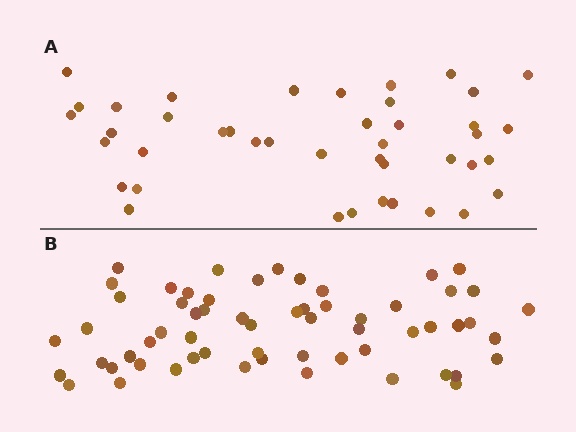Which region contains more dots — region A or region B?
Region B (the bottom region) has more dots.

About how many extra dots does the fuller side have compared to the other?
Region B has approximately 20 more dots than region A.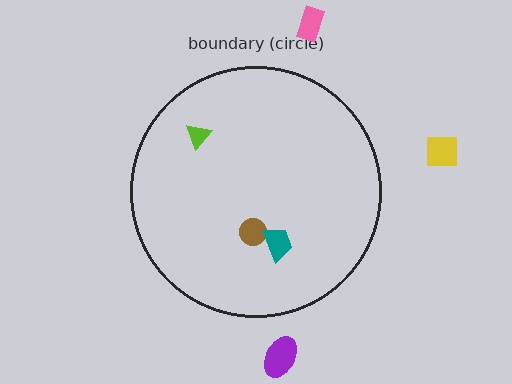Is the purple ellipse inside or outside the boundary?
Outside.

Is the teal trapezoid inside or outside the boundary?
Inside.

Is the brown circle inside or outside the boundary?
Inside.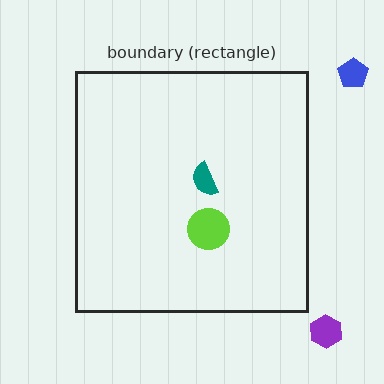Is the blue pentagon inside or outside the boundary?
Outside.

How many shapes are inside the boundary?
2 inside, 2 outside.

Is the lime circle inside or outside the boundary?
Inside.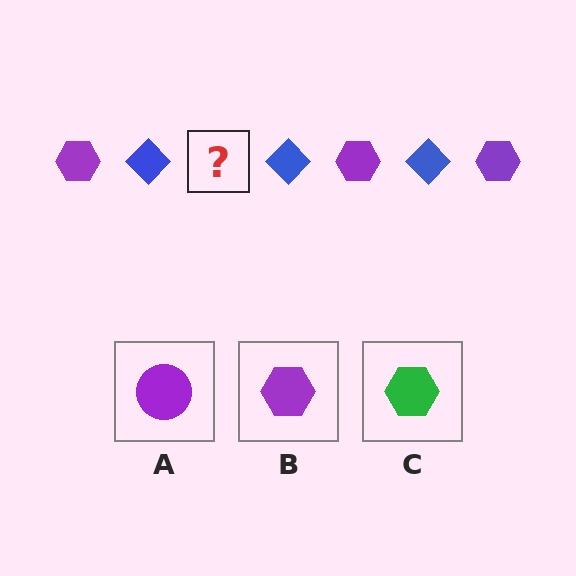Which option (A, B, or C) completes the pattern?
B.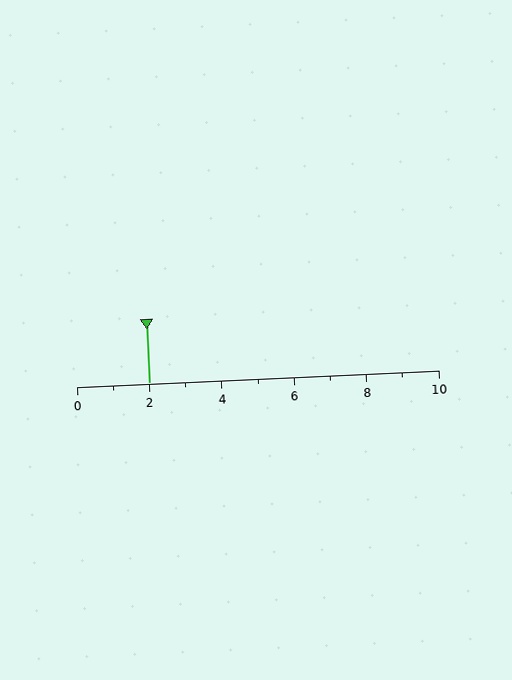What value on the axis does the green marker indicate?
The marker indicates approximately 2.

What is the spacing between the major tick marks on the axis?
The major ticks are spaced 2 apart.